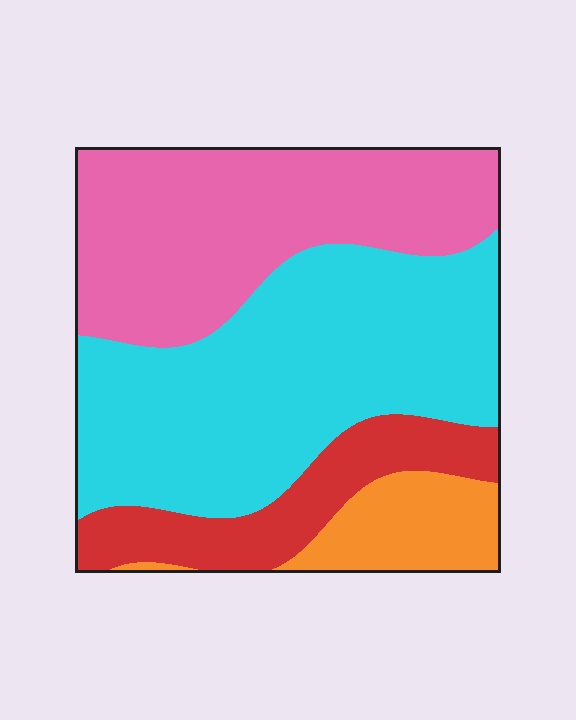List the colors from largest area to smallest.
From largest to smallest: cyan, pink, red, orange.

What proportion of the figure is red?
Red takes up about one eighth (1/8) of the figure.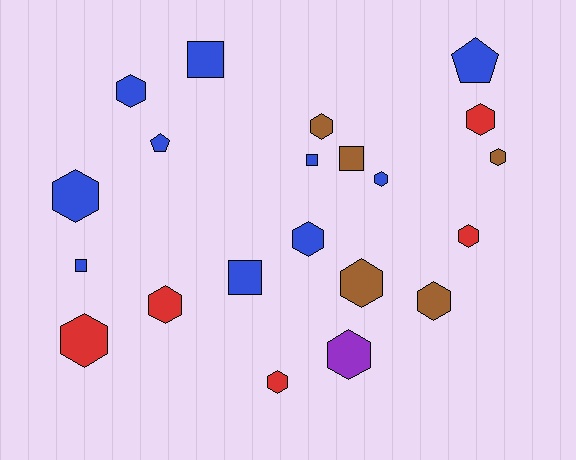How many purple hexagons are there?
There is 1 purple hexagon.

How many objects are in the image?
There are 21 objects.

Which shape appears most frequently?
Hexagon, with 14 objects.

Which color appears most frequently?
Blue, with 10 objects.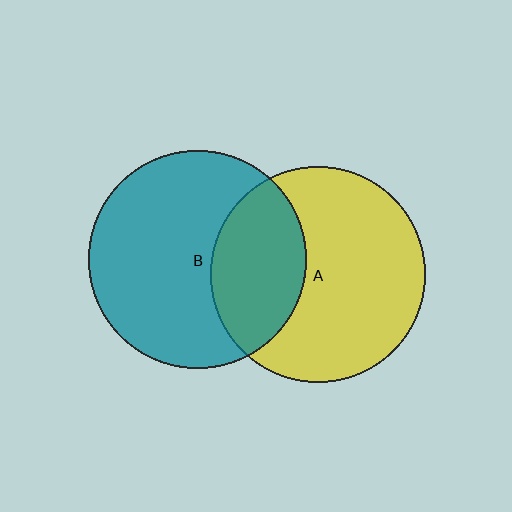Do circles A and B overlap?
Yes.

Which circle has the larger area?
Circle B (teal).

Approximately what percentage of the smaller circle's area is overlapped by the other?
Approximately 35%.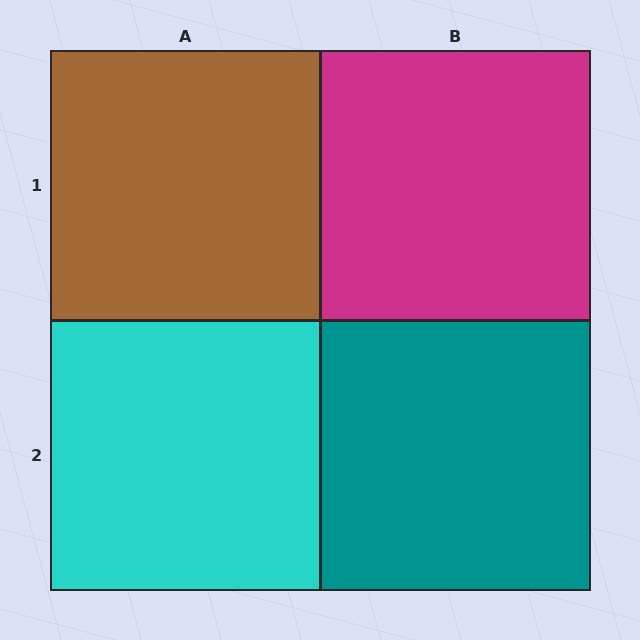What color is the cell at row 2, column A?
Cyan.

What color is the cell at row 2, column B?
Teal.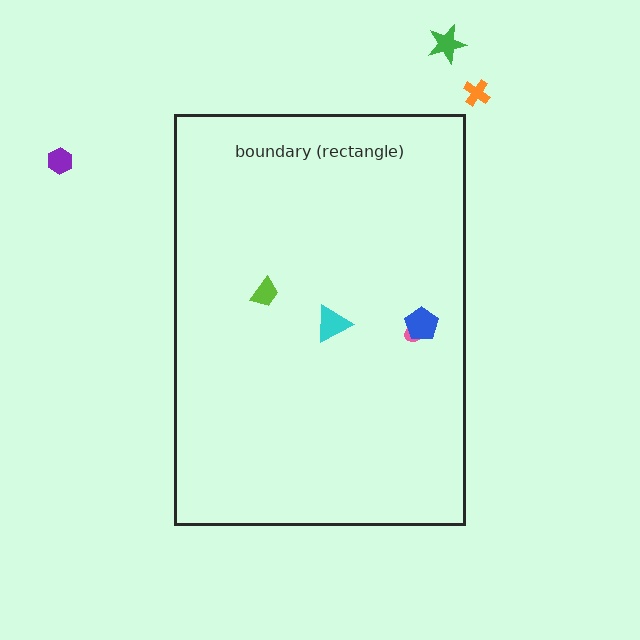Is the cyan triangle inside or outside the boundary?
Inside.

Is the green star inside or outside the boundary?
Outside.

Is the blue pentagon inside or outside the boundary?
Inside.